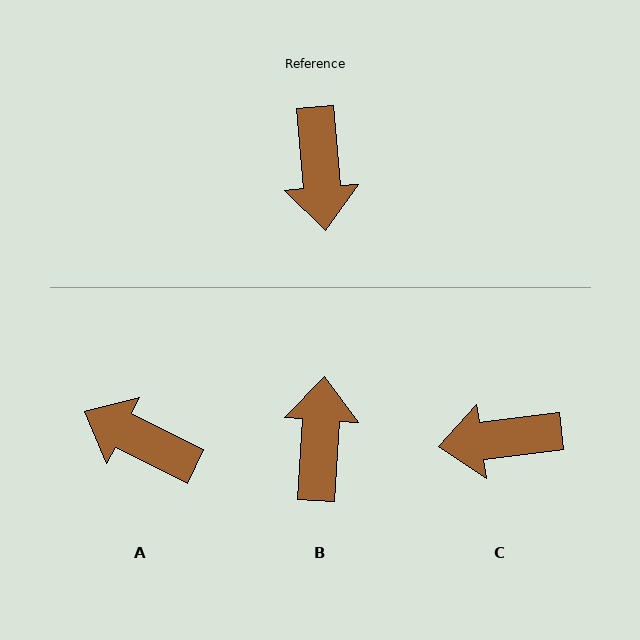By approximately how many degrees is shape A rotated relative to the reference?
Approximately 121 degrees clockwise.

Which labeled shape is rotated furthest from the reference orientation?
B, about 171 degrees away.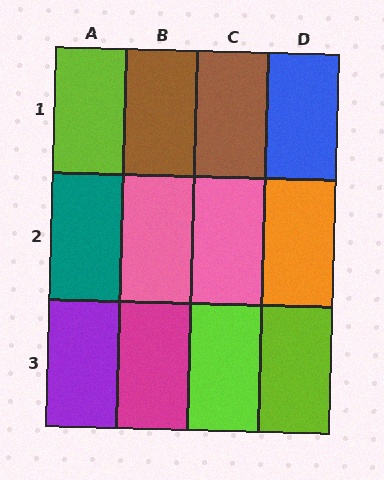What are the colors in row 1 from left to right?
Lime, brown, brown, blue.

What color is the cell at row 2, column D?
Orange.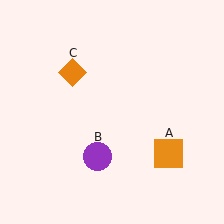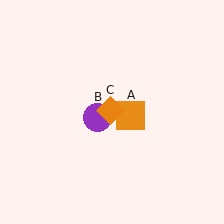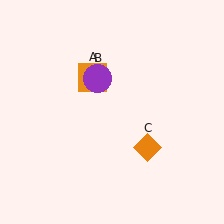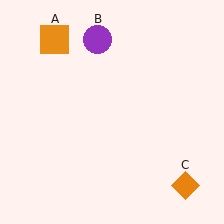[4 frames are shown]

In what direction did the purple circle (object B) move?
The purple circle (object B) moved up.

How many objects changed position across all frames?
3 objects changed position: orange square (object A), purple circle (object B), orange diamond (object C).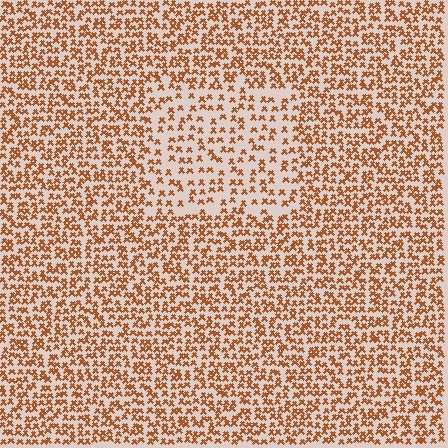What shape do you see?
I see a rectangle.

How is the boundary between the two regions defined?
The boundary is defined by a change in element density (approximately 1.8x ratio). All elements are the same color, size, and shape.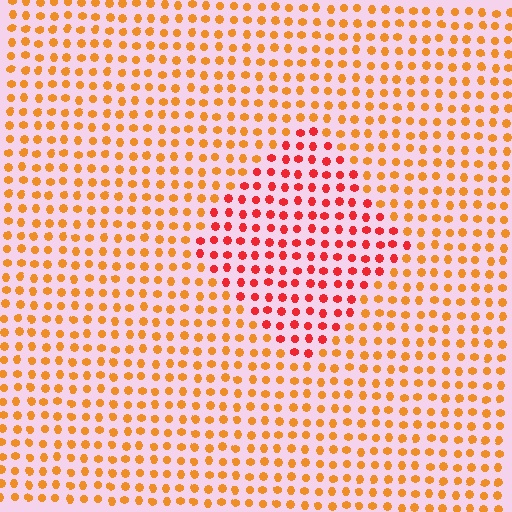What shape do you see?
I see a diamond.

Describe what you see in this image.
The image is filled with small orange elements in a uniform arrangement. A diamond-shaped region is visible where the elements are tinted to a slightly different hue, forming a subtle color boundary.